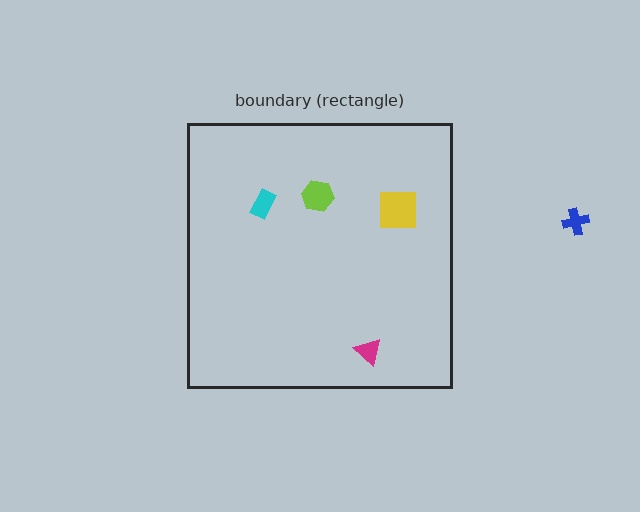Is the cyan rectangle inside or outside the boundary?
Inside.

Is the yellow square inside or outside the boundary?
Inside.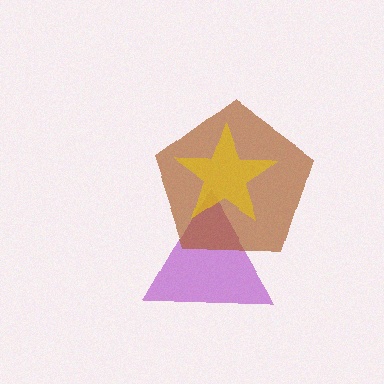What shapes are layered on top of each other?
The layered shapes are: a purple triangle, a brown pentagon, a yellow star.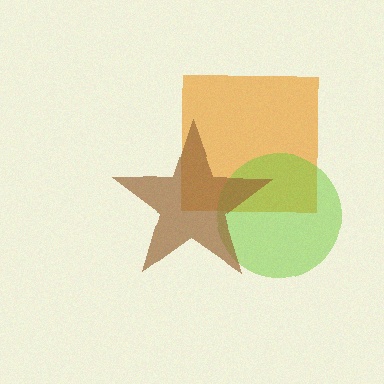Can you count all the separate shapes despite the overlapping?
Yes, there are 3 separate shapes.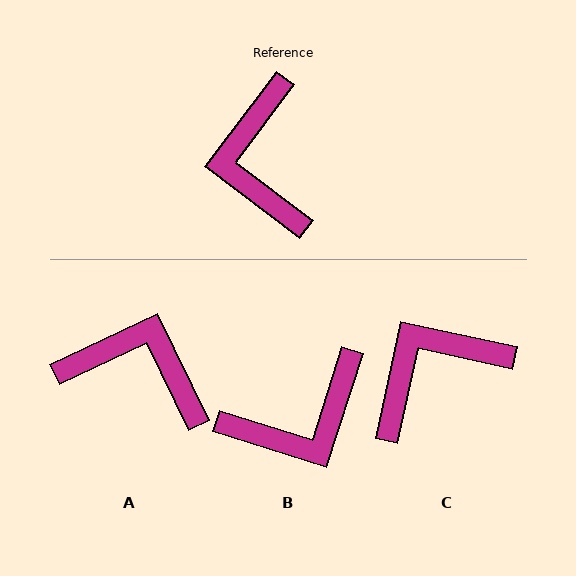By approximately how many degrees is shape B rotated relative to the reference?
Approximately 109 degrees counter-clockwise.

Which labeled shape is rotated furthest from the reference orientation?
A, about 117 degrees away.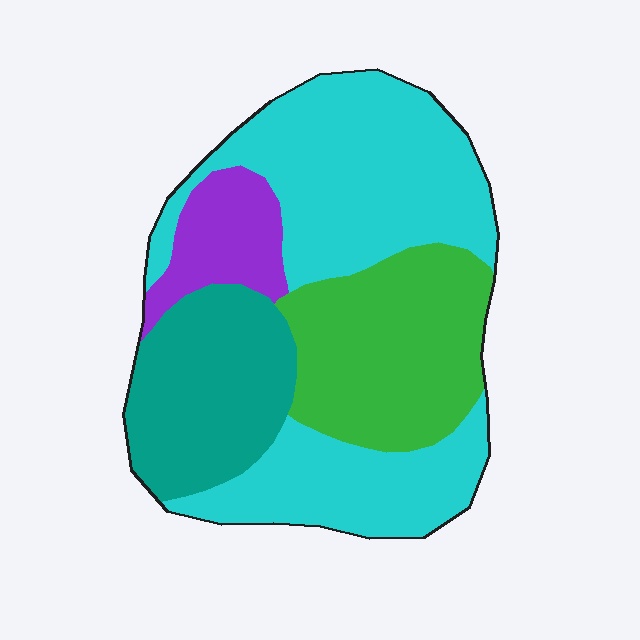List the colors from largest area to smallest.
From largest to smallest: cyan, green, teal, purple.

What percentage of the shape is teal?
Teal covers 20% of the shape.